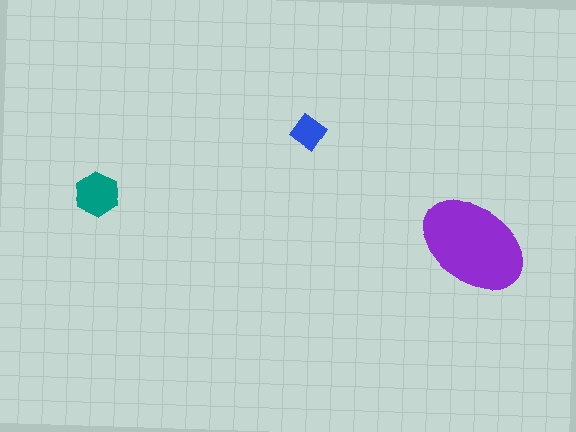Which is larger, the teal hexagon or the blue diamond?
The teal hexagon.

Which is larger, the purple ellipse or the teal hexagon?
The purple ellipse.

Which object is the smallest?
The blue diamond.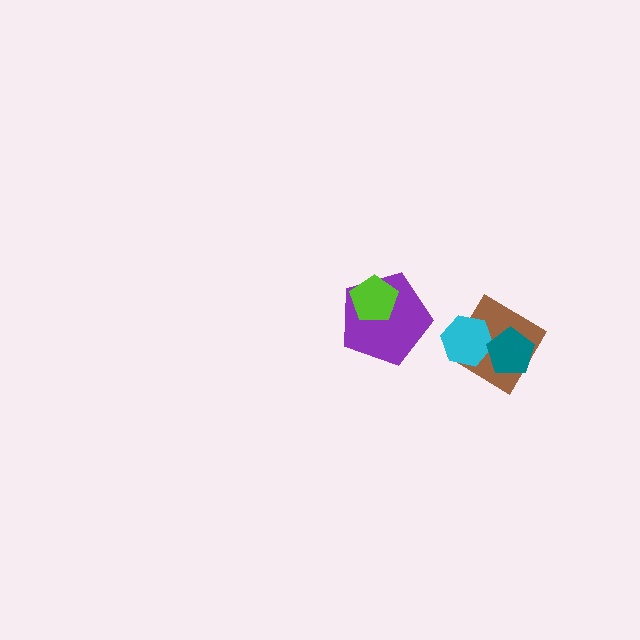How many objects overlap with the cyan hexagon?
2 objects overlap with the cyan hexagon.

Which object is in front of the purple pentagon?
The lime pentagon is in front of the purple pentagon.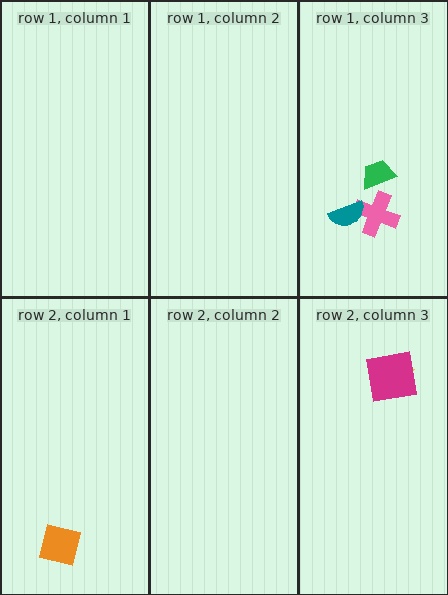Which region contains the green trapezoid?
The row 1, column 3 region.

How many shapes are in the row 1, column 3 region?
3.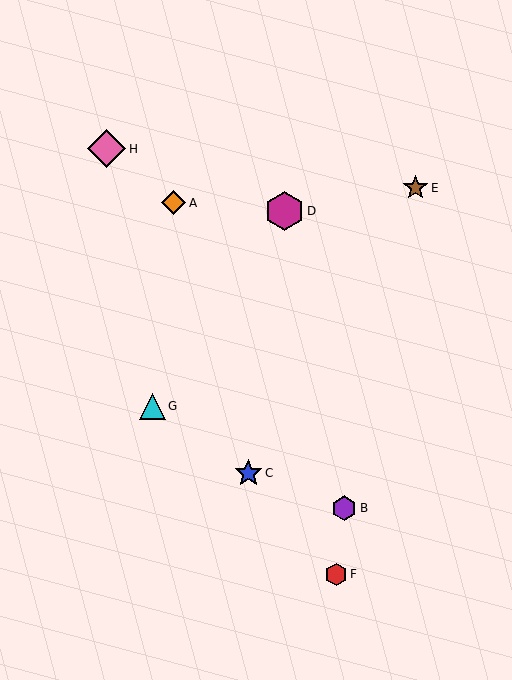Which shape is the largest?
The magenta hexagon (labeled D) is the largest.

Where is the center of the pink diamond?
The center of the pink diamond is at (106, 149).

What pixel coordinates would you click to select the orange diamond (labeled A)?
Click at (174, 203) to select the orange diamond A.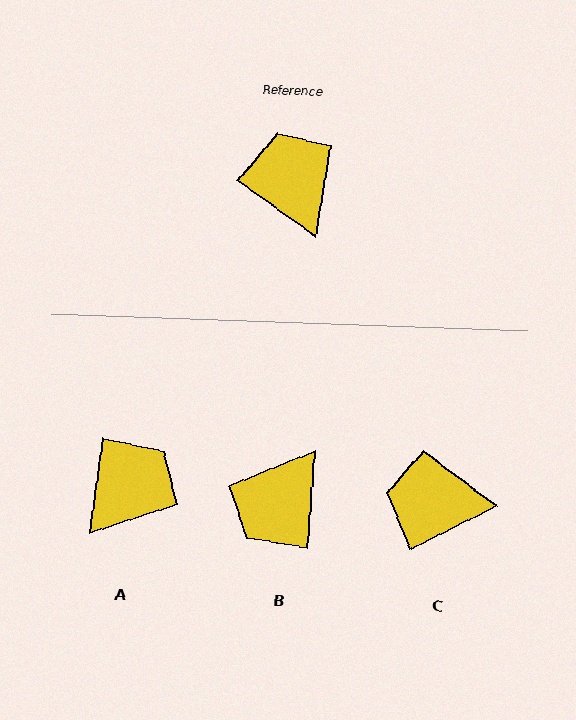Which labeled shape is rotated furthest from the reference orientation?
B, about 121 degrees away.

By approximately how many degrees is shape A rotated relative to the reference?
Approximately 62 degrees clockwise.